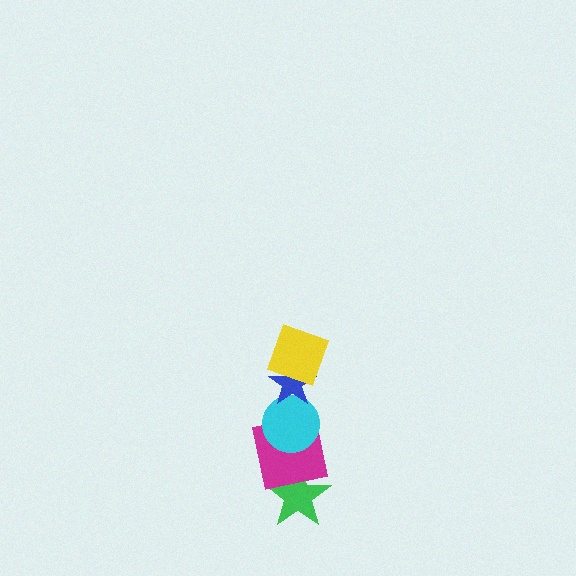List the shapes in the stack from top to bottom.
From top to bottom: the yellow square, the blue star, the cyan circle, the magenta square, the green star.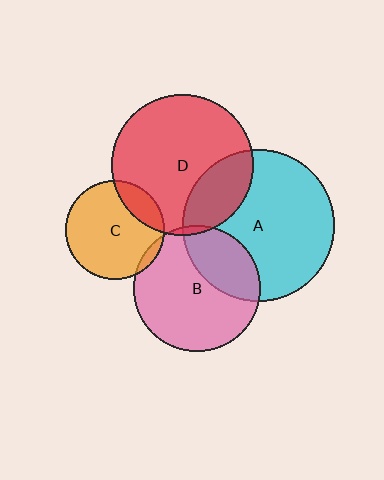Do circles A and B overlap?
Yes.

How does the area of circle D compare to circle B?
Approximately 1.3 times.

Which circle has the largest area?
Circle A (cyan).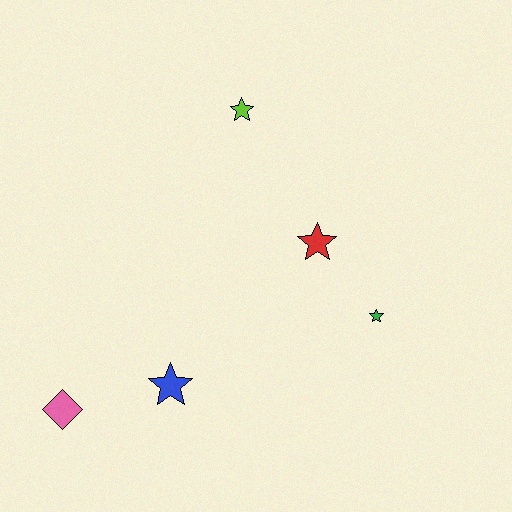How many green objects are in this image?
There is 1 green object.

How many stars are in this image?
There are 4 stars.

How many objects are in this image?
There are 5 objects.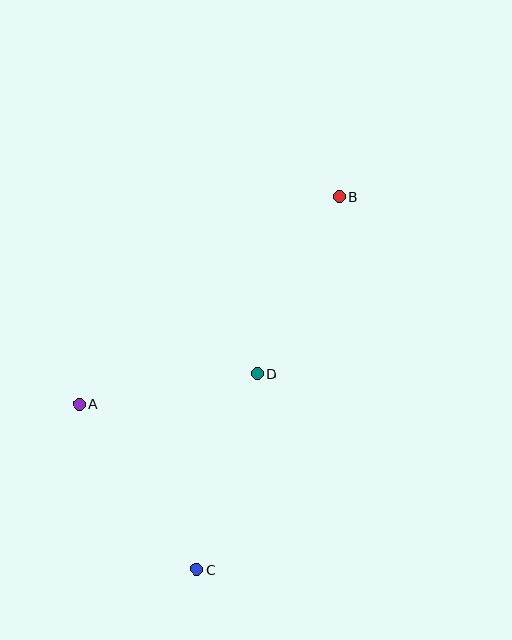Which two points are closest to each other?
Points A and D are closest to each other.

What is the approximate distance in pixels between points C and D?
The distance between C and D is approximately 205 pixels.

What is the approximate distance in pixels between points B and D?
The distance between B and D is approximately 195 pixels.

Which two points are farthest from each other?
Points B and C are farthest from each other.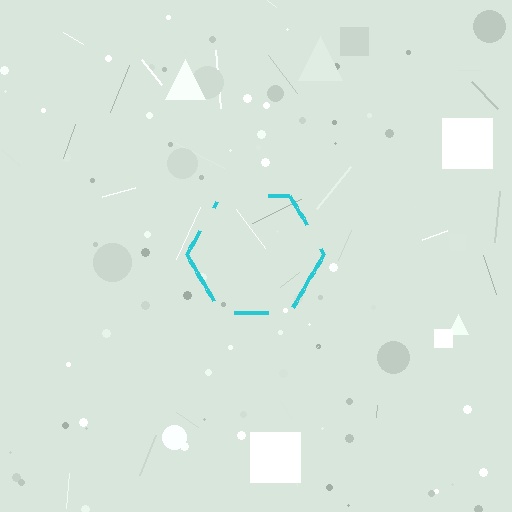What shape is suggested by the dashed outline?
The dashed outline suggests a hexagon.